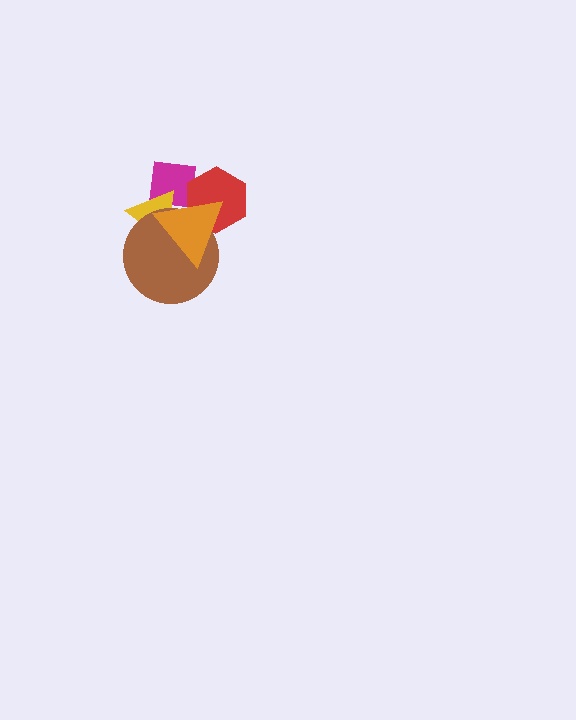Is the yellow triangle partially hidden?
Yes, it is partially covered by another shape.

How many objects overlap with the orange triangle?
4 objects overlap with the orange triangle.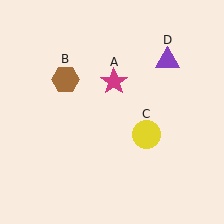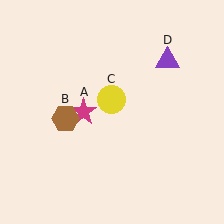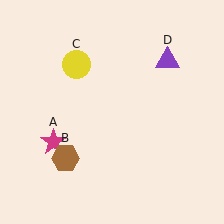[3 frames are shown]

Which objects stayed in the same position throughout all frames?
Purple triangle (object D) remained stationary.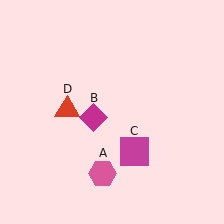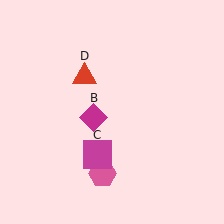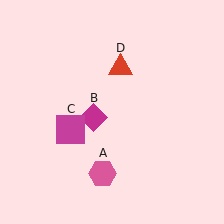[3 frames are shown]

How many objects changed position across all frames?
2 objects changed position: magenta square (object C), red triangle (object D).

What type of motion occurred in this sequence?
The magenta square (object C), red triangle (object D) rotated clockwise around the center of the scene.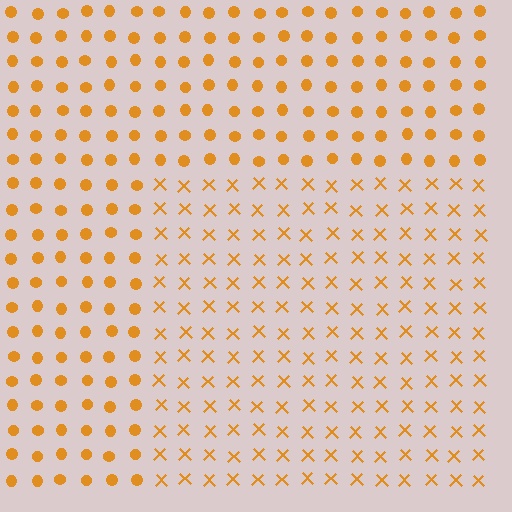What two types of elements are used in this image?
The image uses X marks inside the rectangle region and circles outside it.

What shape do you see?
I see a rectangle.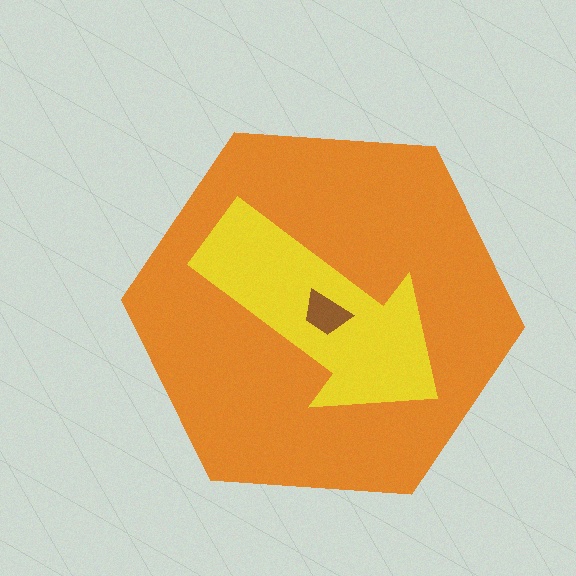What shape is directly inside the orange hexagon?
The yellow arrow.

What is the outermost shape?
The orange hexagon.